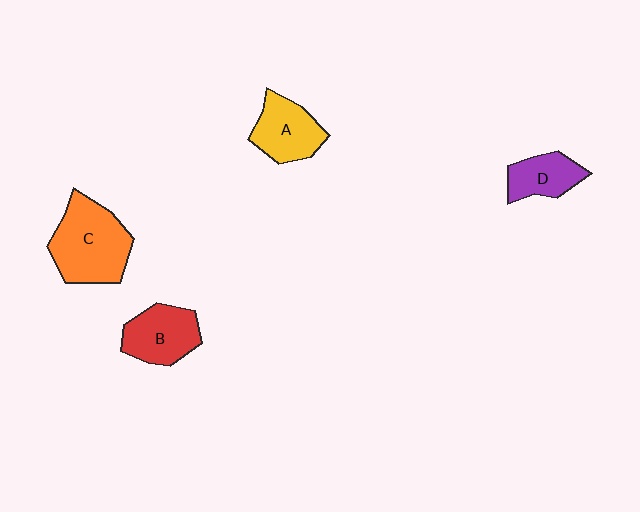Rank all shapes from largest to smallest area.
From largest to smallest: C (orange), B (red), A (yellow), D (purple).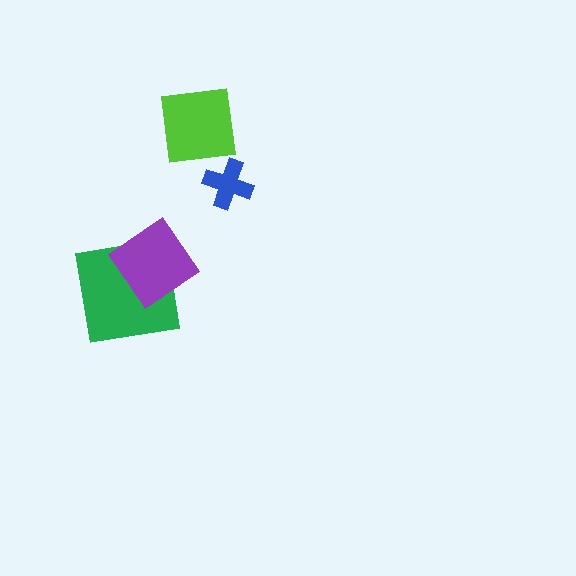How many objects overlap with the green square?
1 object overlaps with the green square.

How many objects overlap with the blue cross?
0 objects overlap with the blue cross.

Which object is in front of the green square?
The purple diamond is in front of the green square.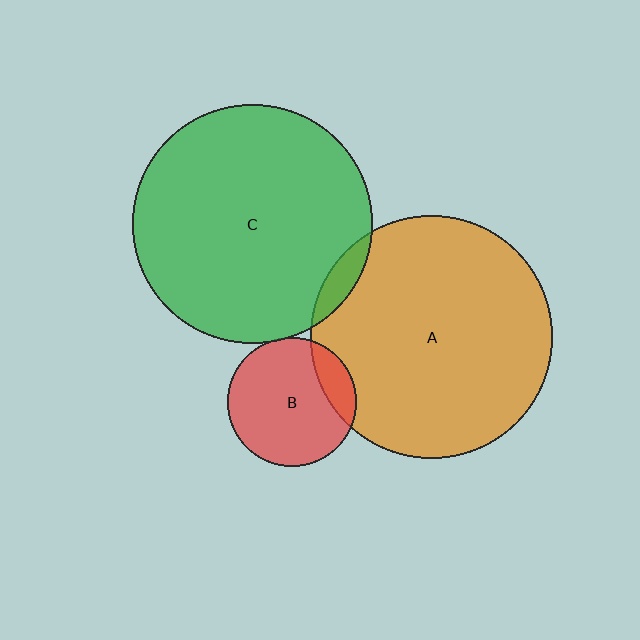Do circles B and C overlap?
Yes.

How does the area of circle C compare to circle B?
Approximately 3.4 times.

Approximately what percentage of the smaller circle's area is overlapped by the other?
Approximately 5%.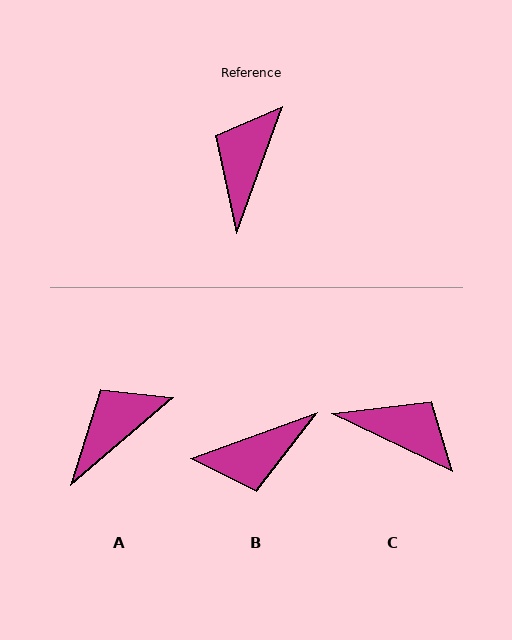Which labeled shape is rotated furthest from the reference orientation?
B, about 130 degrees away.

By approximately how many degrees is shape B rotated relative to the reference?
Approximately 130 degrees counter-clockwise.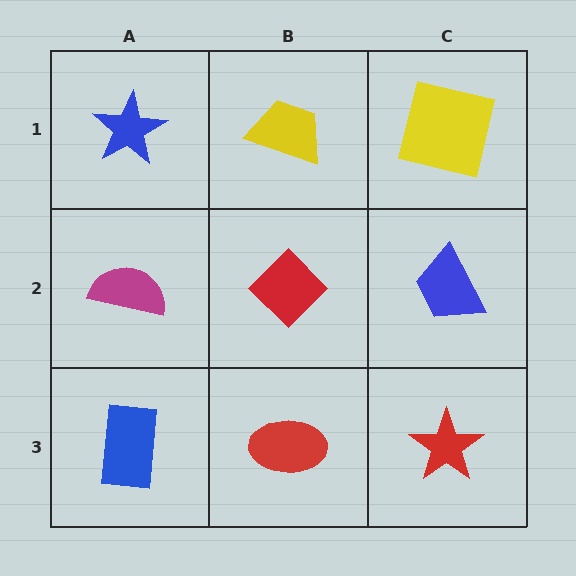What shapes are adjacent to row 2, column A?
A blue star (row 1, column A), a blue rectangle (row 3, column A), a red diamond (row 2, column B).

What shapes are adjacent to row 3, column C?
A blue trapezoid (row 2, column C), a red ellipse (row 3, column B).